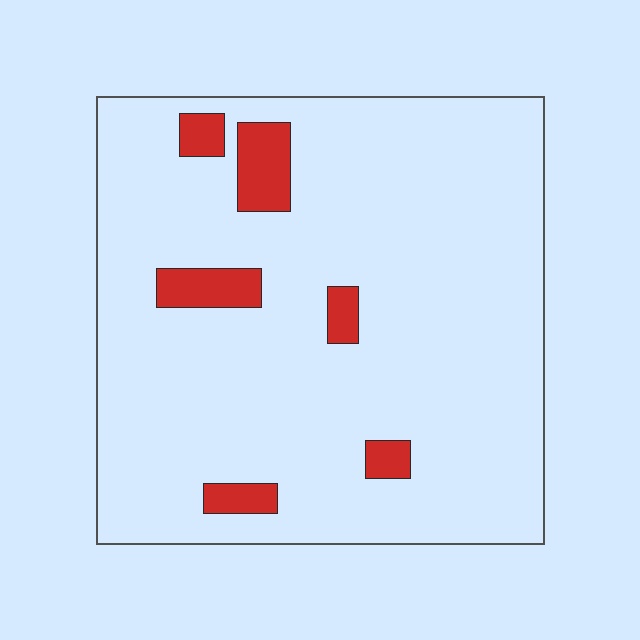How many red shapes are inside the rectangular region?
6.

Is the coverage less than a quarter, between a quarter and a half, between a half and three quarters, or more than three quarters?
Less than a quarter.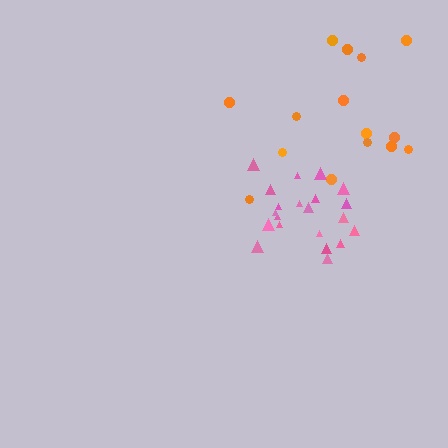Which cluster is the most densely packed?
Pink.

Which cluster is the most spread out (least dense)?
Orange.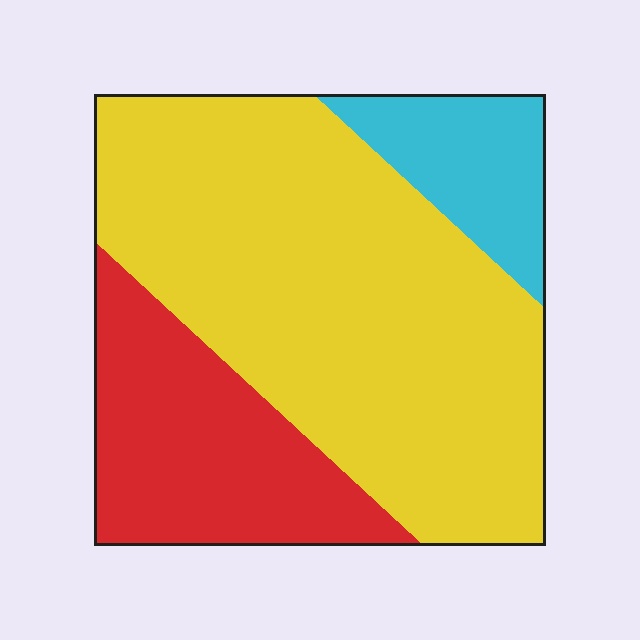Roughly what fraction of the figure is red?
Red covers about 25% of the figure.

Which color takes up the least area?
Cyan, at roughly 10%.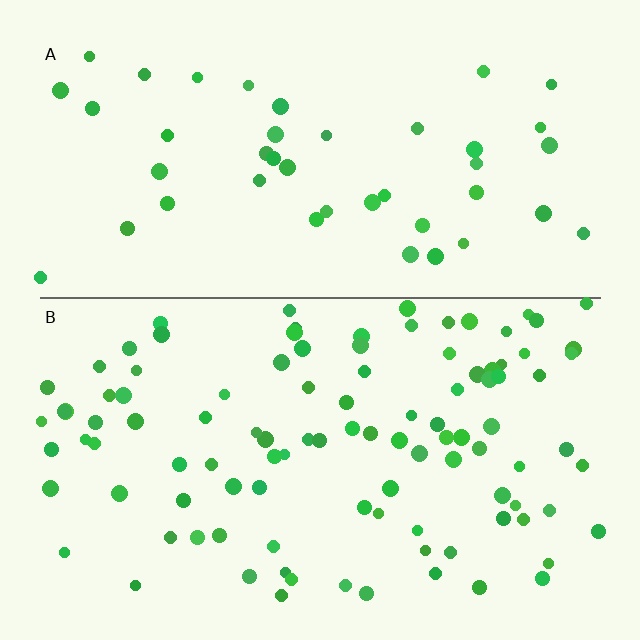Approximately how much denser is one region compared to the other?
Approximately 2.4× — region B over region A.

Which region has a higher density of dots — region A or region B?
B (the bottom).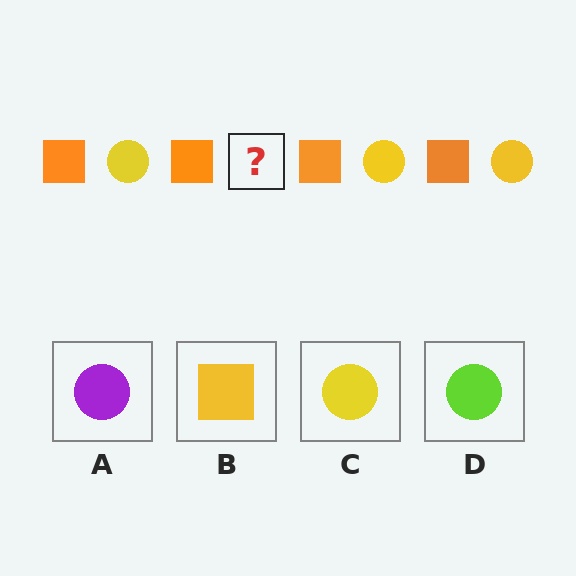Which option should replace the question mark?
Option C.